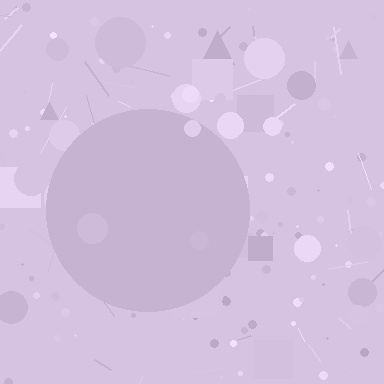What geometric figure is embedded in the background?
A circle is embedded in the background.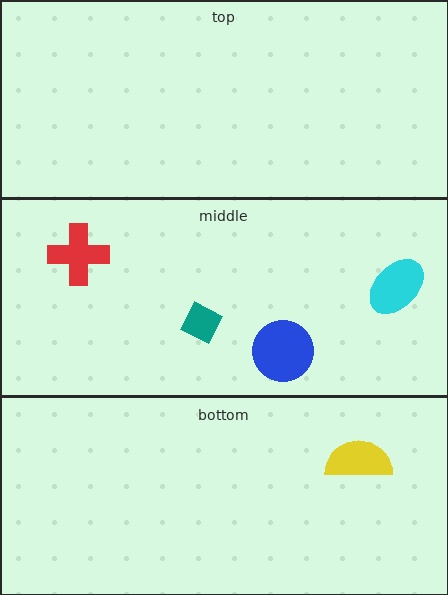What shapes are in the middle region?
The teal diamond, the red cross, the cyan ellipse, the blue circle.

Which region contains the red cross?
The middle region.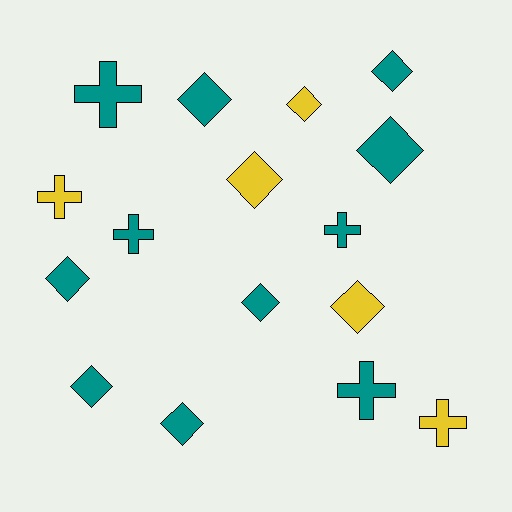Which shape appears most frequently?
Diamond, with 10 objects.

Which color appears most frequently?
Teal, with 11 objects.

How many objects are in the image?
There are 16 objects.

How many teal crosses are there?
There are 4 teal crosses.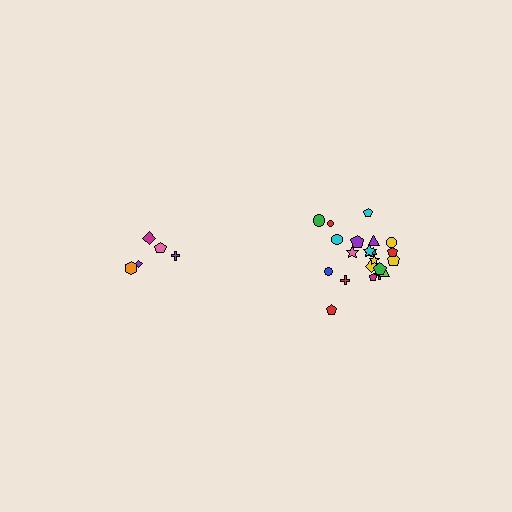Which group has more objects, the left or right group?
The right group.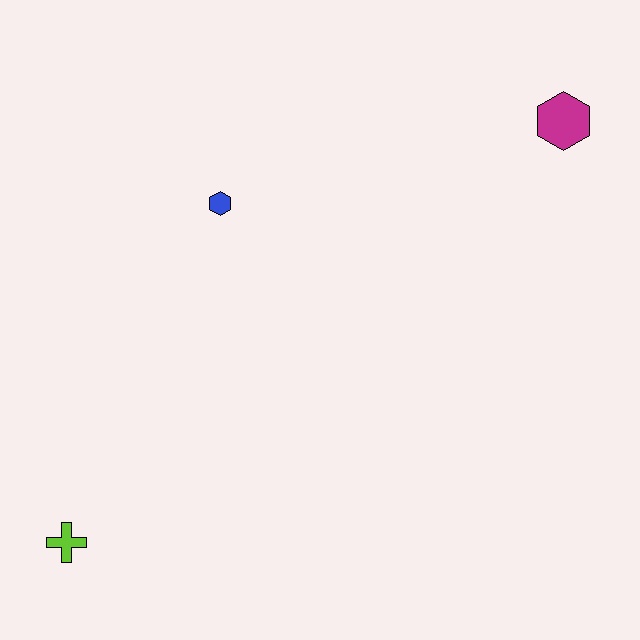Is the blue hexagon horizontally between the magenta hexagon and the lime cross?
Yes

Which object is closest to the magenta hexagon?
The blue hexagon is closest to the magenta hexagon.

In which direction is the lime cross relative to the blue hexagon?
The lime cross is below the blue hexagon.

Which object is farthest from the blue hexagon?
The lime cross is farthest from the blue hexagon.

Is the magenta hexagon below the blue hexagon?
No